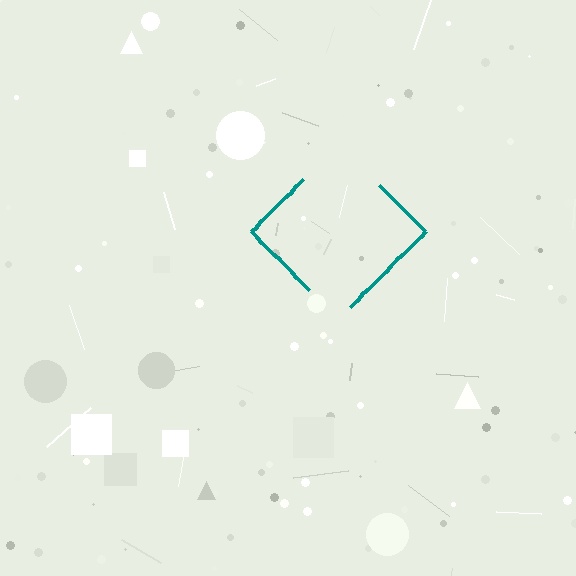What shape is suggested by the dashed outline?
The dashed outline suggests a diamond.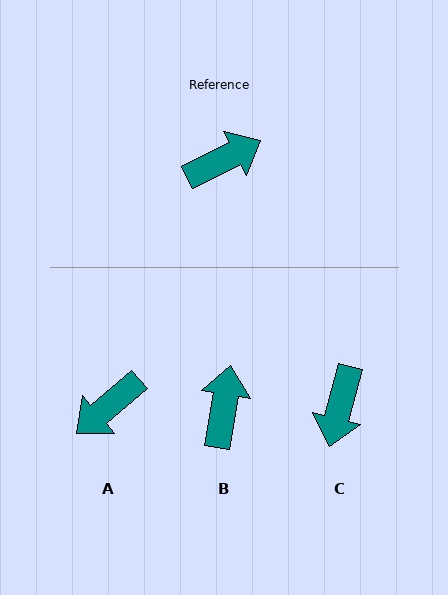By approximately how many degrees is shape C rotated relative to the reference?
Approximately 131 degrees clockwise.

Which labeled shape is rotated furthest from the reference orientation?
A, about 166 degrees away.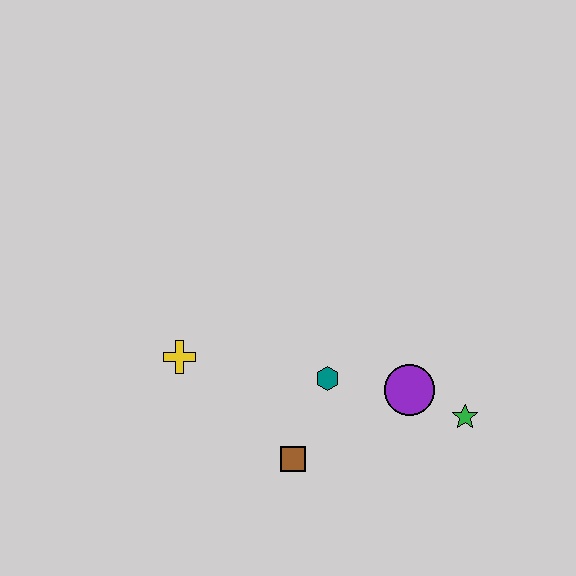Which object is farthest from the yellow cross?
The green star is farthest from the yellow cross.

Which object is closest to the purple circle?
The green star is closest to the purple circle.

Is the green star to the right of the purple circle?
Yes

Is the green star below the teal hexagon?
Yes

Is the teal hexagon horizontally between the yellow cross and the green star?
Yes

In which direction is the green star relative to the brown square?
The green star is to the right of the brown square.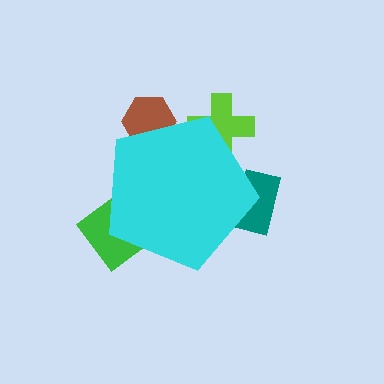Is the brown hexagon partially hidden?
Yes, the brown hexagon is partially hidden behind the cyan pentagon.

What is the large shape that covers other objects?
A cyan pentagon.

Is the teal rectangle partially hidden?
Yes, the teal rectangle is partially hidden behind the cyan pentagon.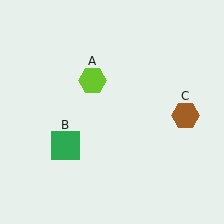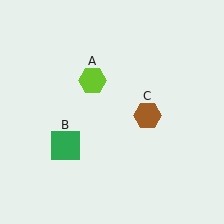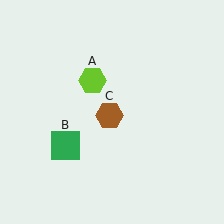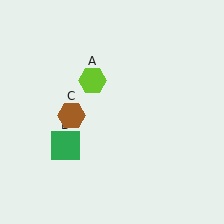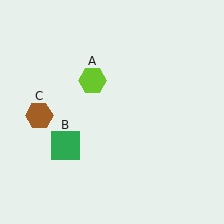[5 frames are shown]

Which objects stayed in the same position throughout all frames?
Lime hexagon (object A) and green square (object B) remained stationary.